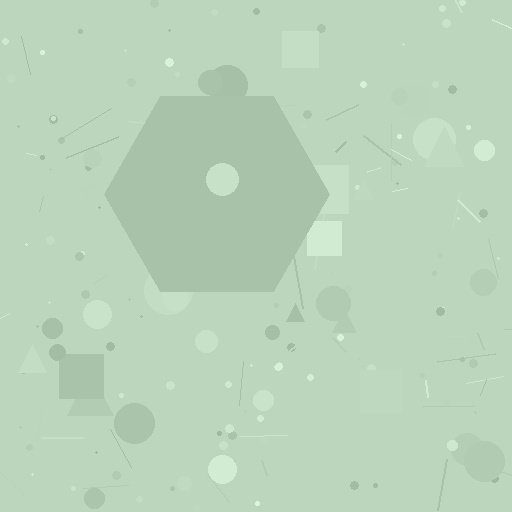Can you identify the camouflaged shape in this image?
The camouflaged shape is a hexagon.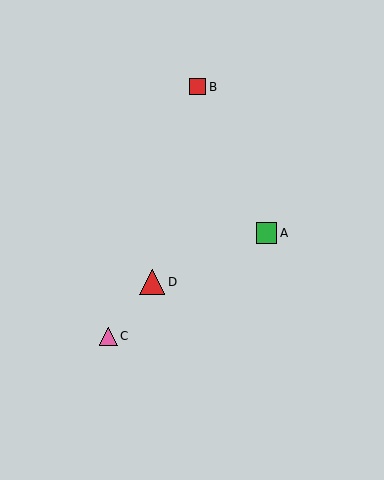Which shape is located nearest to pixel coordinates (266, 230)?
The green square (labeled A) at (267, 233) is nearest to that location.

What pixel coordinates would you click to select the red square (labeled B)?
Click at (198, 87) to select the red square B.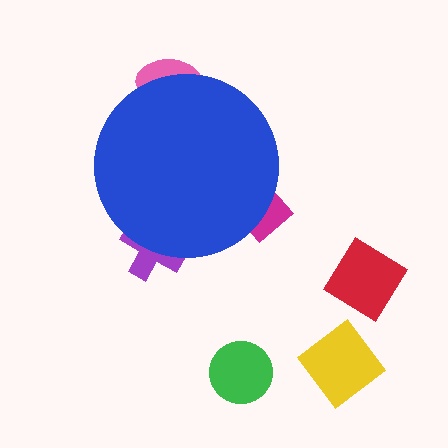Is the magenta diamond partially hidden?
Yes, the magenta diamond is partially hidden behind the blue circle.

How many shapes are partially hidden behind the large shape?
3 shapes are partially hidden.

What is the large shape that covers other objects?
A blue circle.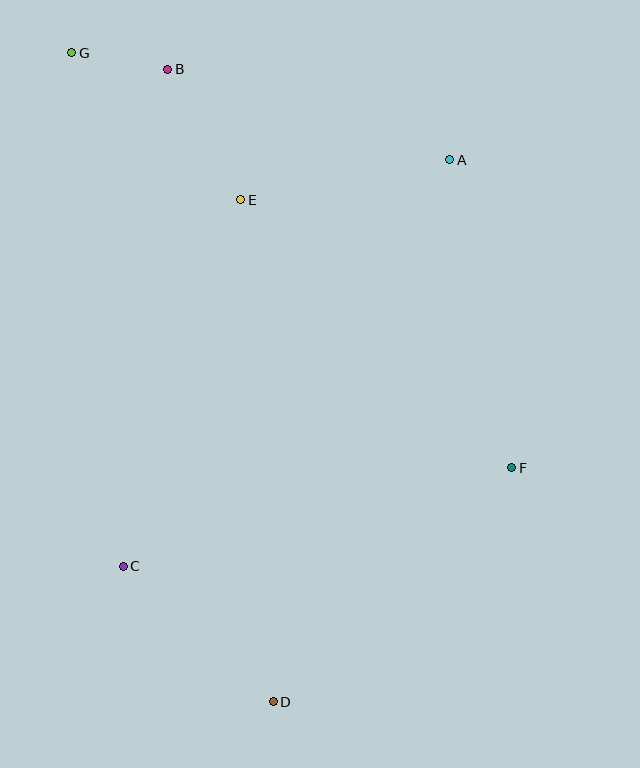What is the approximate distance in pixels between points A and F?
The distance between A and F is approximately 314 pixels.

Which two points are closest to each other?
Points B and G are closest to each other.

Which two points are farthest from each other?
Points D and G are farthest from each other.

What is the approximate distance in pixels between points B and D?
The distance between B and D is approximately 641 pixels.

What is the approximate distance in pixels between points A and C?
The distance between A and C is approximately 521 pixels.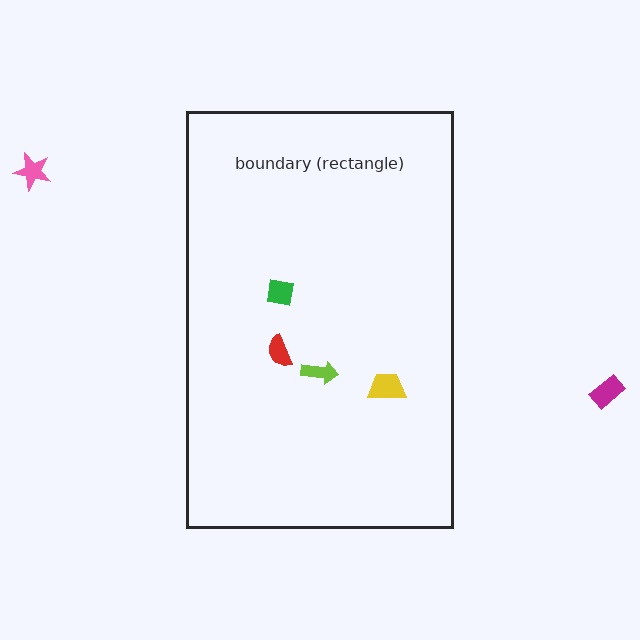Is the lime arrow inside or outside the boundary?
Inside.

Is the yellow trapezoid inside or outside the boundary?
Inside.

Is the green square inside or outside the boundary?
Inside.